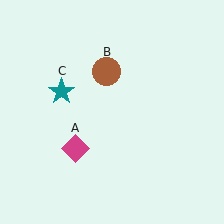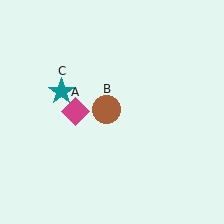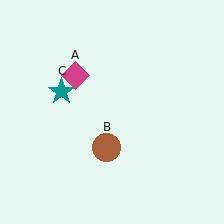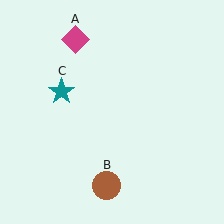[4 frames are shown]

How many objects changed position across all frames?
2 objects changed position: magenta diamond (object A), brown circle (object B).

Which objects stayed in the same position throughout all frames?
Teal star (object C) remained stationary.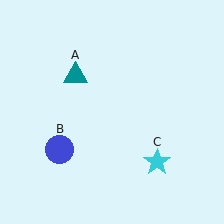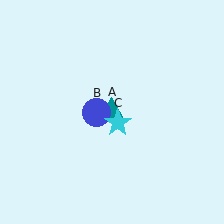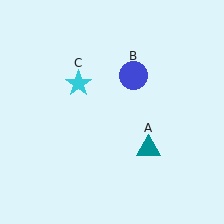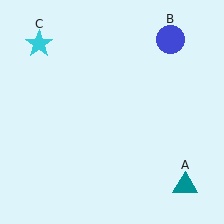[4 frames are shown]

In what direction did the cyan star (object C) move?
The cyan star (object C) moved up and to the left.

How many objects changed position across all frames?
3 objects changed position: teal triangle (object A), blue circle (object B), cyan star (object C).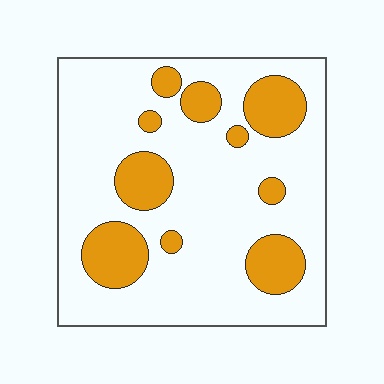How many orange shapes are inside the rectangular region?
10.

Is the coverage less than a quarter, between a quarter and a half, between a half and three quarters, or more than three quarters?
Less than a quarter.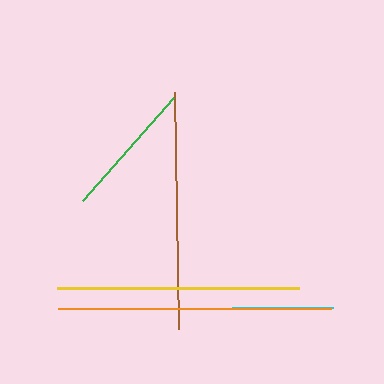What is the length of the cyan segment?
The cyan segment is approximately 100 pixels long.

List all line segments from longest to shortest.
From longest to shortest: orange, yellow, brown, green, cyan.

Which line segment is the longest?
The orange line is the longest at approximately 273 pixels.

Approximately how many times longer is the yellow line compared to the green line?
The yellow line is approximately 1.8 times the length of the green line.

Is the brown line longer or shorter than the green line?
The brown line is longer than the green line.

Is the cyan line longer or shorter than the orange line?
The orange line is longer than the cyan line.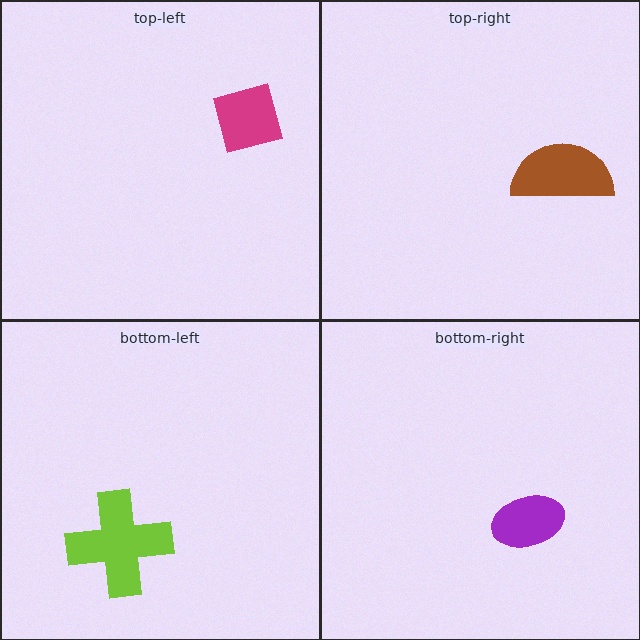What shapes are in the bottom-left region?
The lime cross.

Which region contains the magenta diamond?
The top-left region.